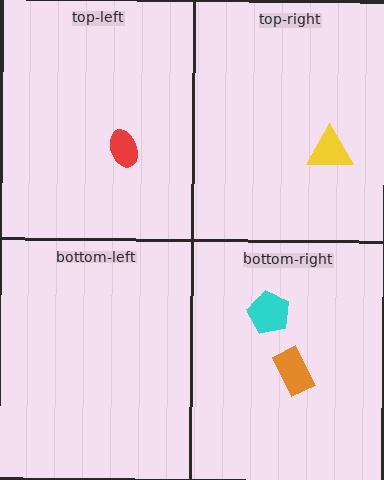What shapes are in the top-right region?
The yellow triangle.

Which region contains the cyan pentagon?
The bottom-right region.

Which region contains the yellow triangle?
The top-right region.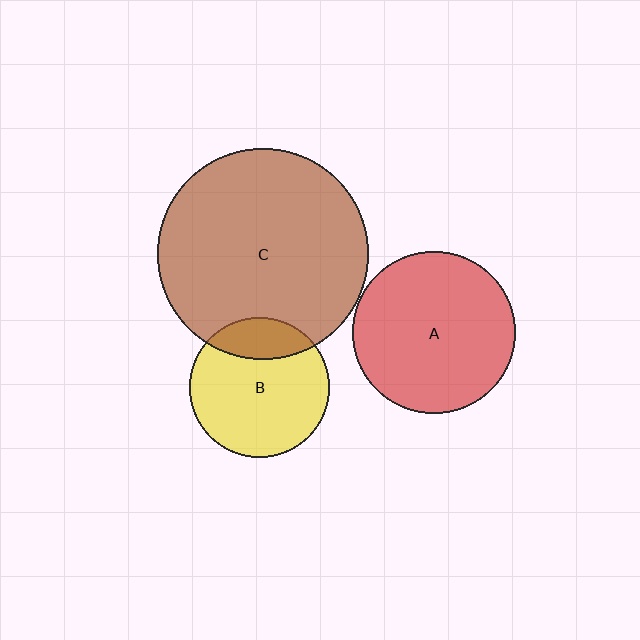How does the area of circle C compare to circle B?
Approximately 2.3 times.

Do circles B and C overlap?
Yes.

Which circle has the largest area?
Circle C (brown).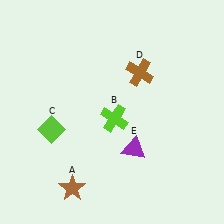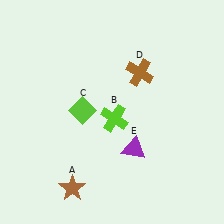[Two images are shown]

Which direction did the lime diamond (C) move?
The lime diamond (C) moved right.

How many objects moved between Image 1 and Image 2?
1 object moved between the two images.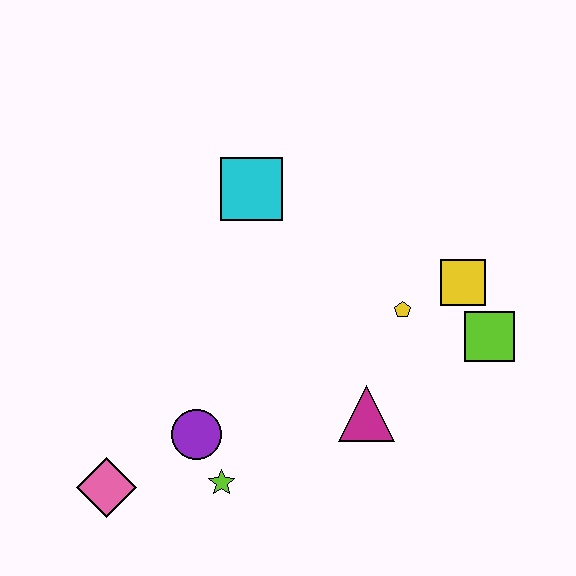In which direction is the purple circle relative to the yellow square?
The purple circle is to the left of the yellow square.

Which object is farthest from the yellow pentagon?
The pink diamond is farthest from the yellow pentagon.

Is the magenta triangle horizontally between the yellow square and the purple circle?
Yes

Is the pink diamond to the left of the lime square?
Yes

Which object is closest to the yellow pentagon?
The yellow square is closest to the yellow pentagon.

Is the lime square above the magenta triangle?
Yes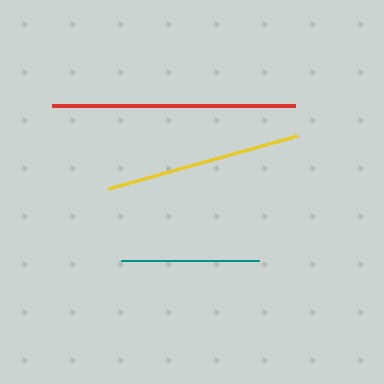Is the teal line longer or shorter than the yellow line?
The yellow line is longer than the teal line.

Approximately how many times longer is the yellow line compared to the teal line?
The yellow line is approximately 1.4 times the length of the teal line.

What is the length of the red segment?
The red segment is approximately 243 pixels long.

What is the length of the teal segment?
The teal segment is approximately 138 pixels long.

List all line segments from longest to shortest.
From longest to shortest: red, yellow, teal.